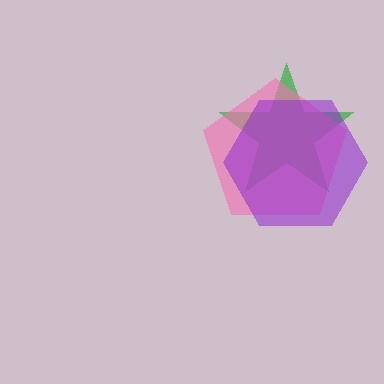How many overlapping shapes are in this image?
There are 3 overlapping shapes in the image.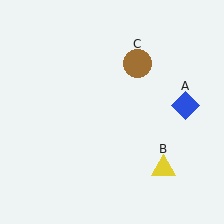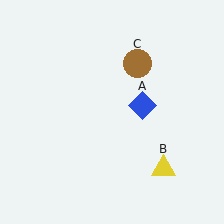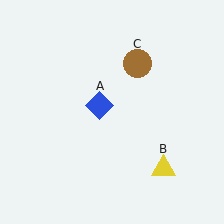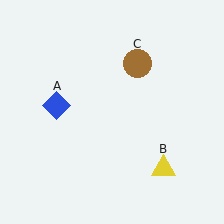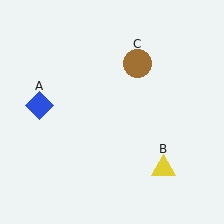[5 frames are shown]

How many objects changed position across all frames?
1 object changed position: blue diamond (object A).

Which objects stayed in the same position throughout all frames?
Yellow triangle (object B) and brown circle (object C) remained stationary.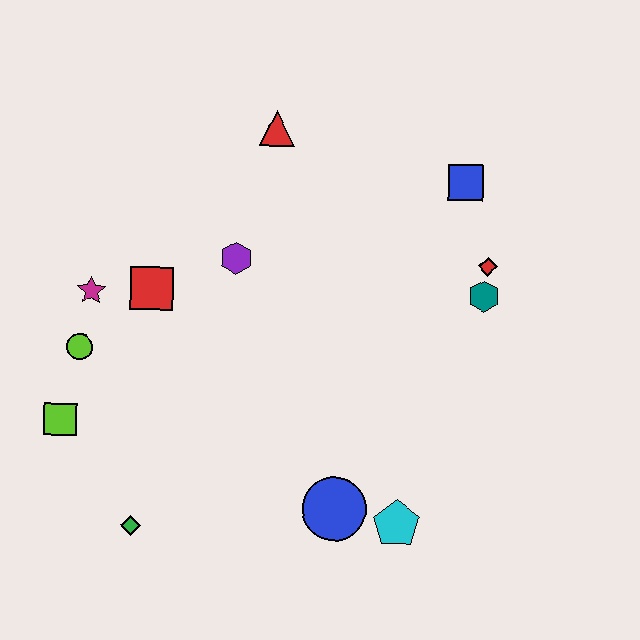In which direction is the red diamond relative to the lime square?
The red diamond is to the right of the lime square.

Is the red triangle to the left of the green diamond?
No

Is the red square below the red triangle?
Yes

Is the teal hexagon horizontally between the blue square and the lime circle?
No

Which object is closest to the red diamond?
The teal hexagon is closest to the red diamond.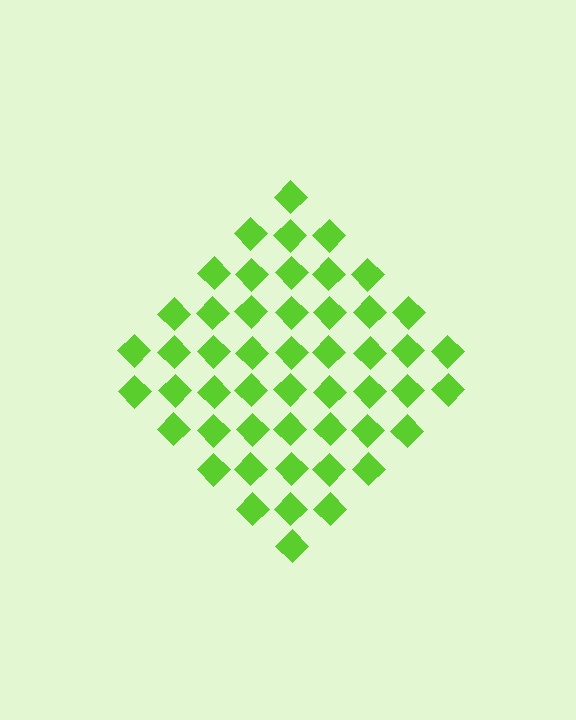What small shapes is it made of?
It is made of small diamonds.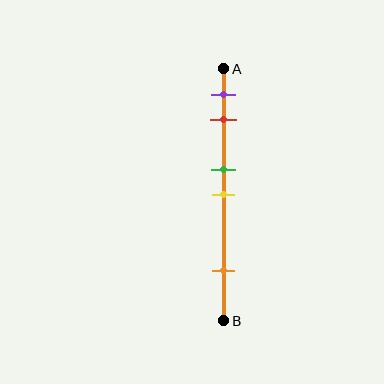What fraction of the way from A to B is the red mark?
The red mark is approximately 20% (0.2) of the way from A to B.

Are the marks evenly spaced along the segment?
No, the marks are not evenly spaced.